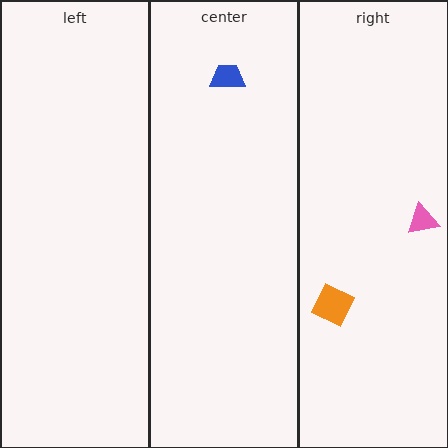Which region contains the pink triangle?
The right region.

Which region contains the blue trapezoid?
The center region.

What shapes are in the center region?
The blue trapezoid.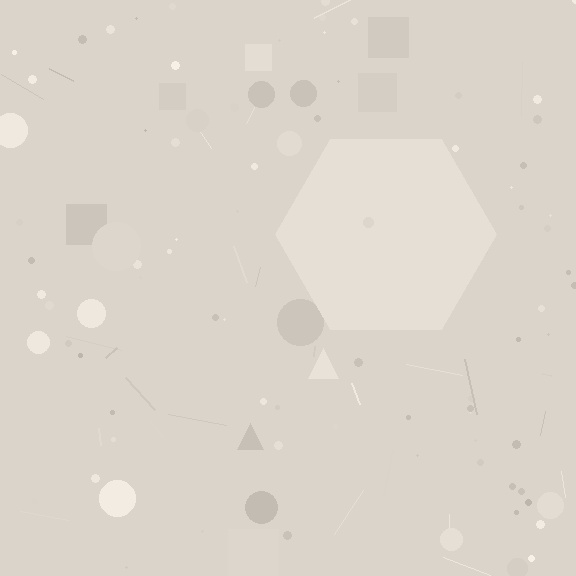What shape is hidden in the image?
A hexagon is hidden in the image.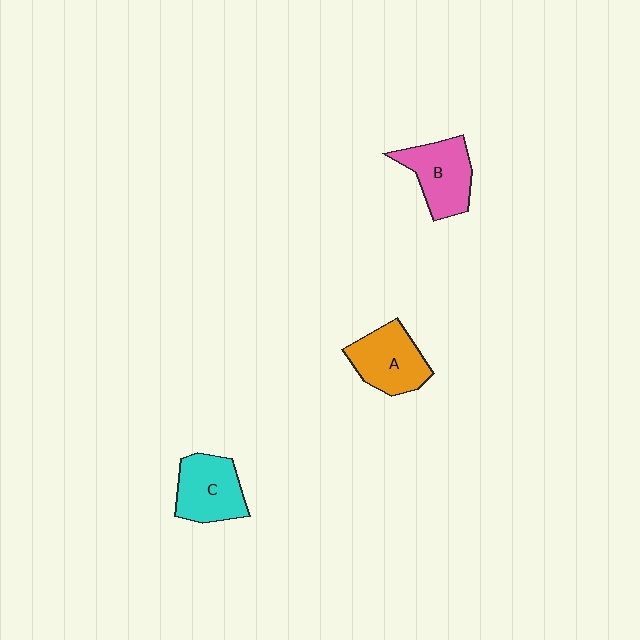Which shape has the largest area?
Shape B (pink).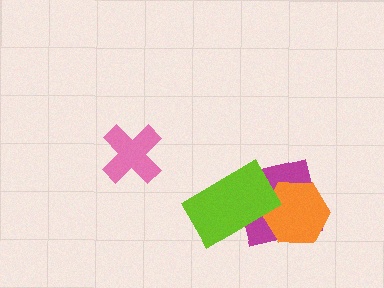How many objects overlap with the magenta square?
2 objects overlap with the magenta square.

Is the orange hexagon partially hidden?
Yes, it is partially covered by another shape.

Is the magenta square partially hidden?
Yes, it is partially covered by another shape.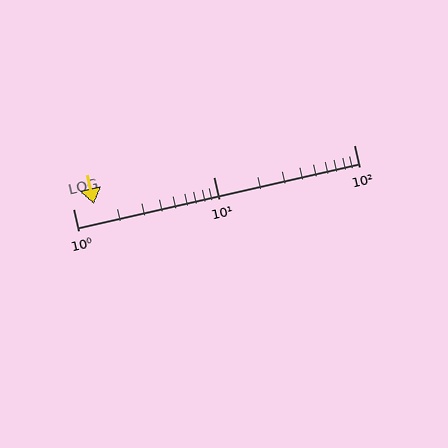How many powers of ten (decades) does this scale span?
The scale spans 2 decades, from 1 to 100.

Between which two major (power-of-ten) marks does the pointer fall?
The pointer is between 1 and 10.